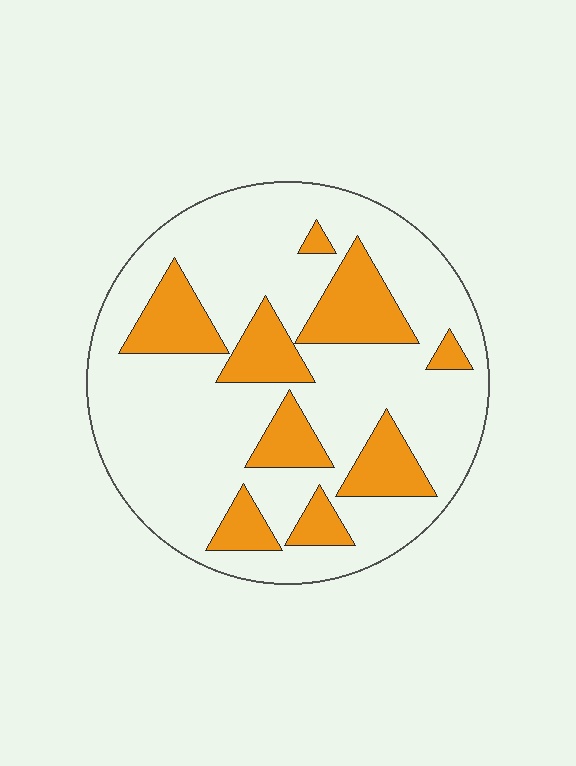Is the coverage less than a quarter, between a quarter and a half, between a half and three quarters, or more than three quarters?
Less than a quarter.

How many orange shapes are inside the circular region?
9.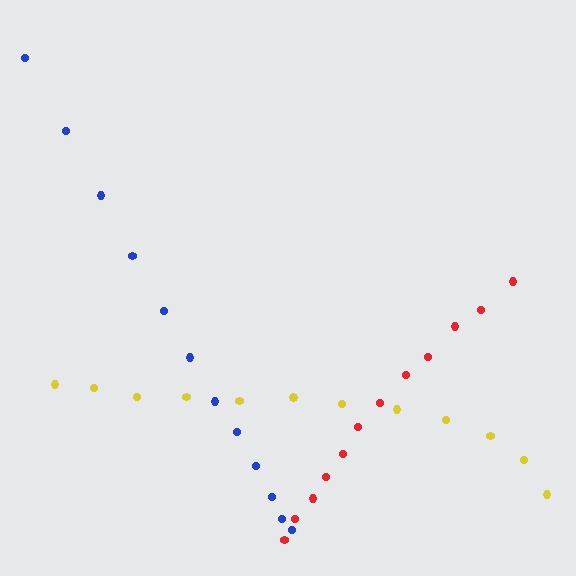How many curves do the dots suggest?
There are 3 distinct paths.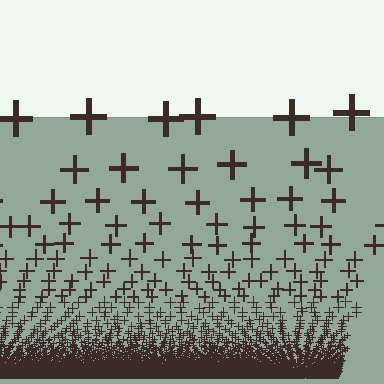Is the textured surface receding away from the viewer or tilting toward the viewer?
The surface appears to tilt toward the viewer. Texture elements get larger and sparser toward the top.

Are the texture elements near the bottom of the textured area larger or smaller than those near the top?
Smaller. The gradient is inverted — elements near the bottom are smaller and denser.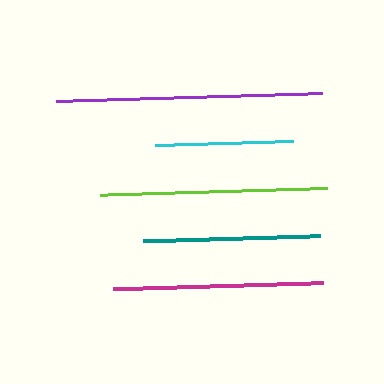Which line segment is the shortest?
The cyan line is the shortest at approximately 137 pixels.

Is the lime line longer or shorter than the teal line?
The lime line is longer than the teal line.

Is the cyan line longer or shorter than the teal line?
The teal line is longer than the cyan line.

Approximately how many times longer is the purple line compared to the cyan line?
The purple line is approximately 1.9 times the length of the cyan line.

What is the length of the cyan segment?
The cyan segment is approximately 137 pixels long.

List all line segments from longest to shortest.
From longest to shortest: purple, lime, magenta, teal, cyan.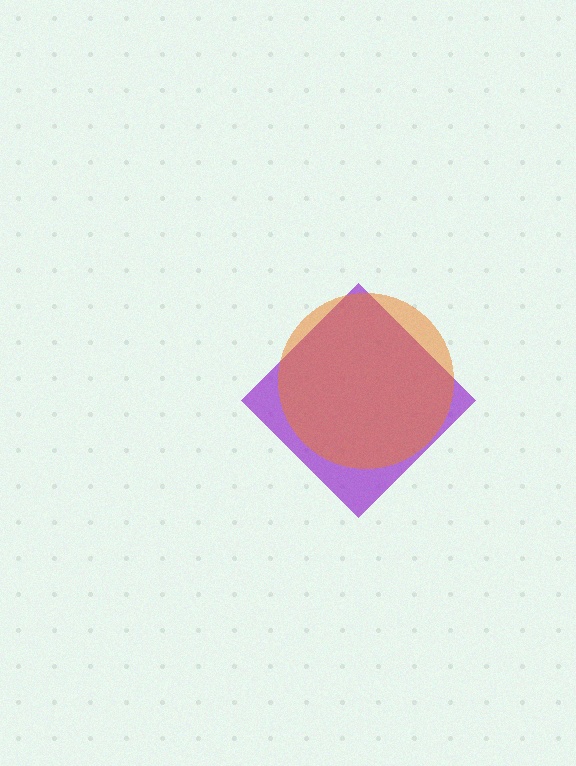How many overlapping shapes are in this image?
There are 2 overlapping shapes in the image.